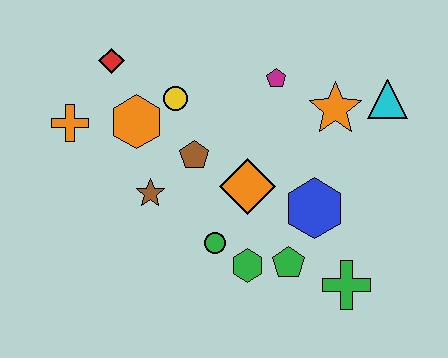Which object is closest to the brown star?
The brown pentagon is closest to the brown star.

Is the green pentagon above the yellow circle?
No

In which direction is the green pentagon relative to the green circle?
The green pentagon is to the right of the green circle.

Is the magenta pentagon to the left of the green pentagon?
Yes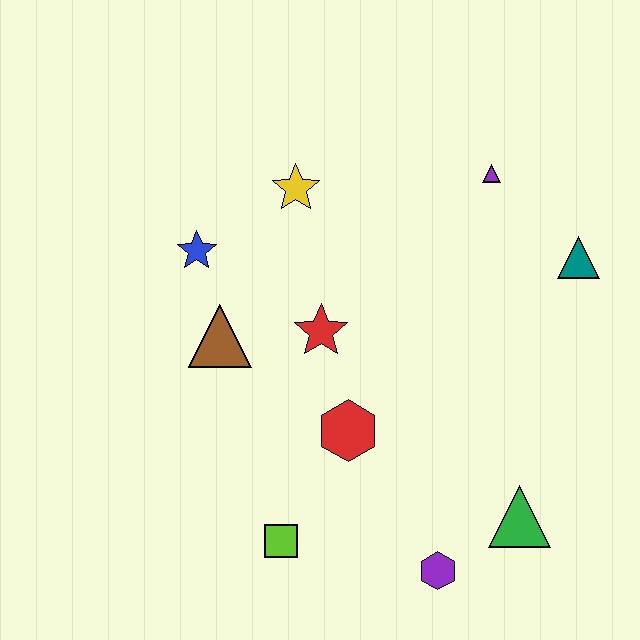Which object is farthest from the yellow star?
The purple hexagon is farthest from the yellow star.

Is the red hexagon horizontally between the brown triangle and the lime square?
No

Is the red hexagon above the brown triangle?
No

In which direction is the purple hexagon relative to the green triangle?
The purple hexagon is to the left of the green triangle.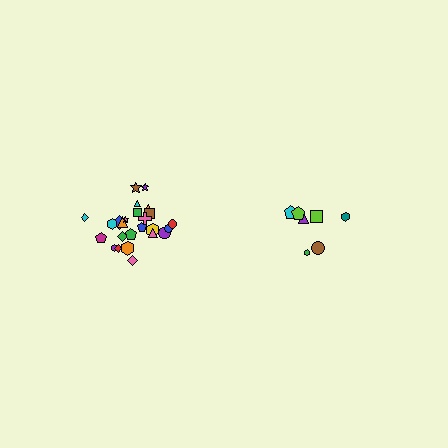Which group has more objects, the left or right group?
The left group.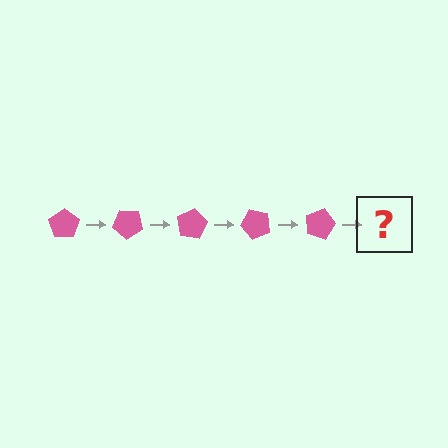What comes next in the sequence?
The next element should be a pink pentagon rotated 200 degrees.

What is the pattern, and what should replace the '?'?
The pattern is that the pentagon rotates 40 degrees each step. The '?' should be a pink pentagon rotated 200 degrees.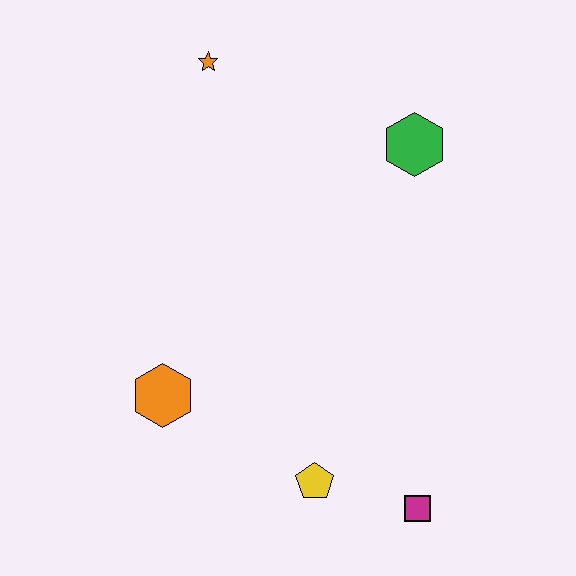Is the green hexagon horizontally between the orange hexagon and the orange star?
No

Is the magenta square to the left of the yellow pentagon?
No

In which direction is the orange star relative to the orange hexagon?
The orange star is above the orange hexagon.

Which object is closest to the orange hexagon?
The yellow pentagon is closest to the orange hexagon.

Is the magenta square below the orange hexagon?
Yes